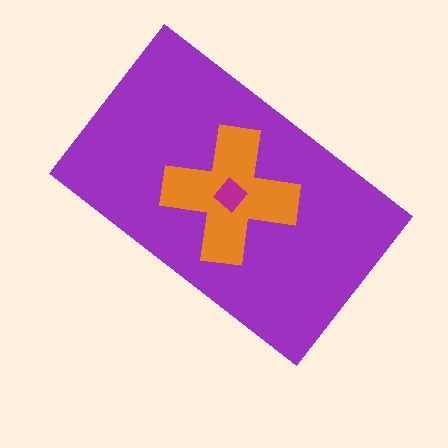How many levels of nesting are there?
3.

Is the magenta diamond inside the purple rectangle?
Yes.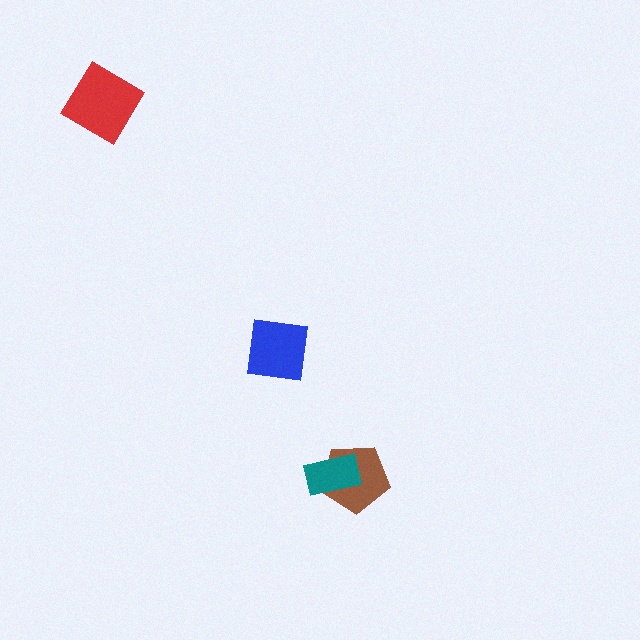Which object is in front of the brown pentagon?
The teal rectangle is in front of the brown pentagon.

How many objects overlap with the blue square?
0 objects overlap with the blue square.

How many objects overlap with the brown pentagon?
1 object overlaps with the brown pentagon.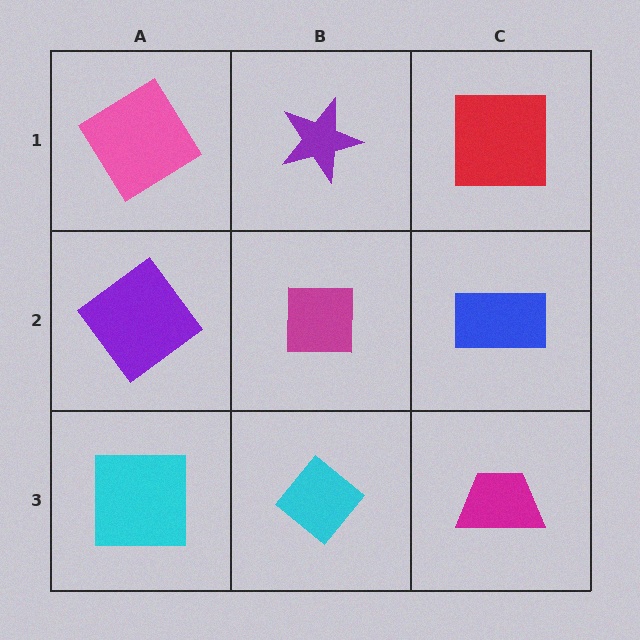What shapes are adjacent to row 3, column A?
A purple diamond (row 2, column A), a cyan diamond (row 3, column B).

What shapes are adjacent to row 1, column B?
A magenta square (row 2, column B), a pink diamond (row 1, column A), a red square (row 1, column C).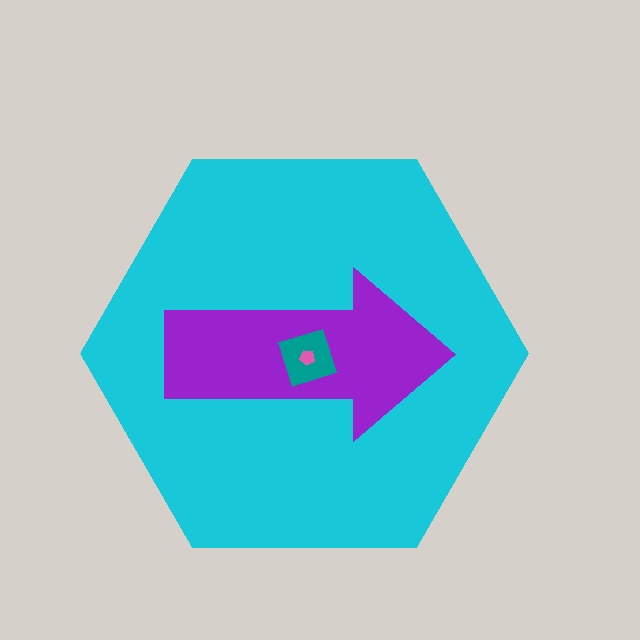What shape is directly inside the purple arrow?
The teal diamond.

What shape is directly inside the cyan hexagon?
The purple arrow.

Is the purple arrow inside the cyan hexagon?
Yes.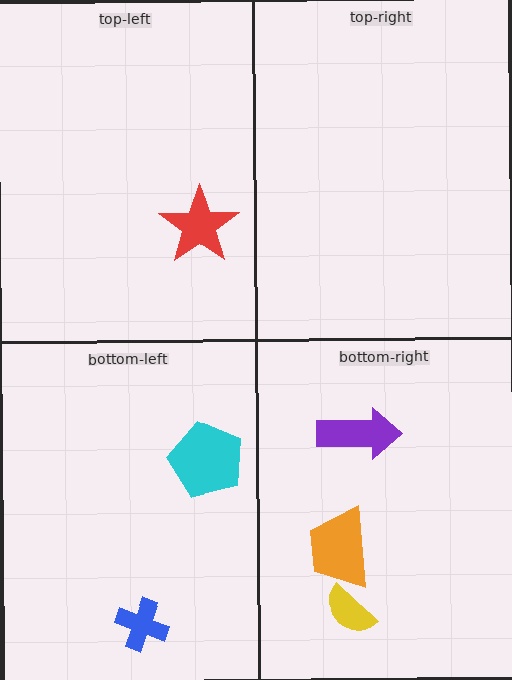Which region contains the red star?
The top-left region.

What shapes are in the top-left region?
The red star.